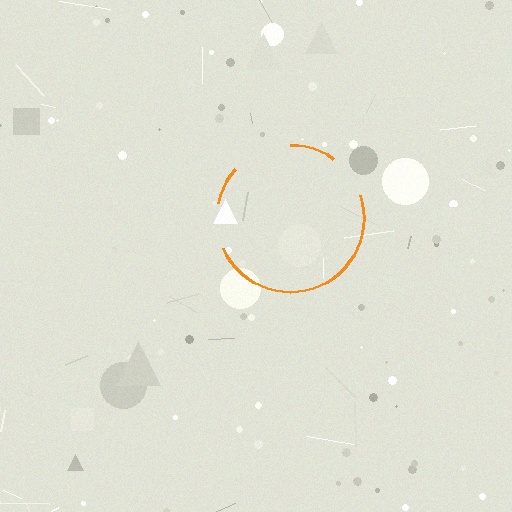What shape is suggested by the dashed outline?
The dashed outline suggests a circle.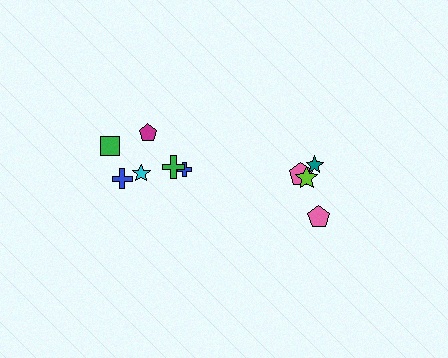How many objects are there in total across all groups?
There are 10 objects.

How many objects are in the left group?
There are 6 objects.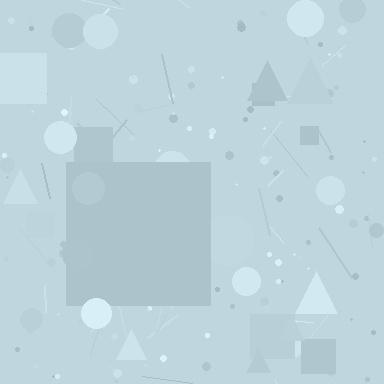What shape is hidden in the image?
A square is hidden in the image.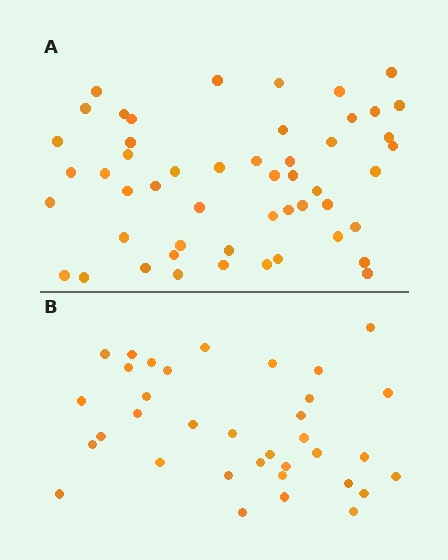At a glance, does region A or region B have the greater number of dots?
Region A (the top region) has more dots.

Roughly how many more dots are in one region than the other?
Region A has approximately 15 more dots than region B.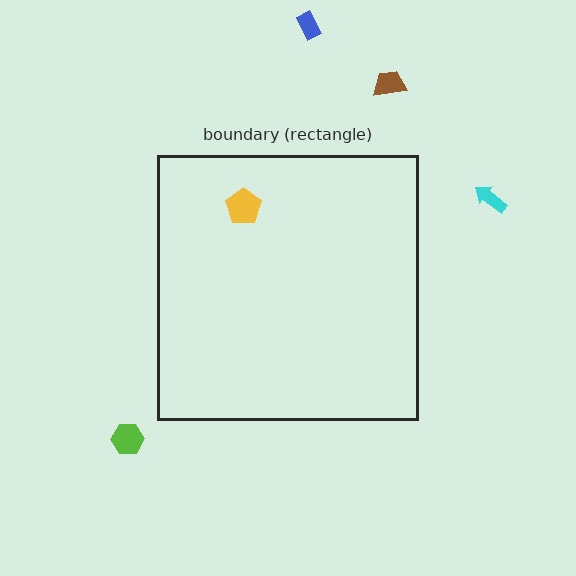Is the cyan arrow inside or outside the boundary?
Outside.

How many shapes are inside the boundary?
1 inside, 4 outside.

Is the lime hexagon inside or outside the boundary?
Outside.